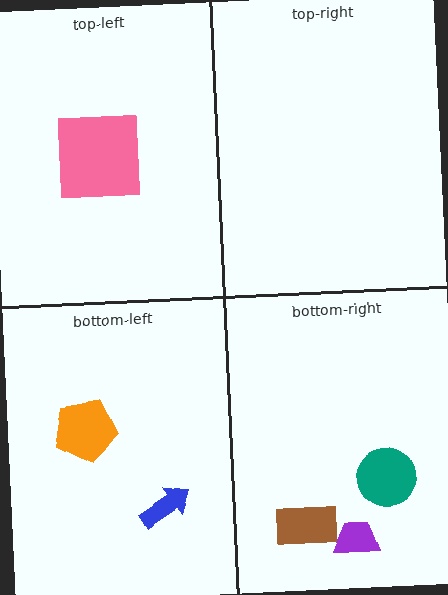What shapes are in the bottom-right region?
The teal circle, the brown rectangle, the purple trapezoid.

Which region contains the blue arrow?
The bottom-left region.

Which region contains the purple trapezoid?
The bottom-right region.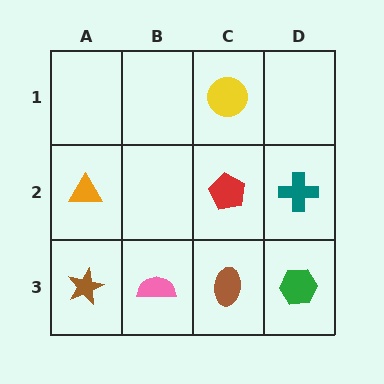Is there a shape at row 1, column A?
No, that cell is empty.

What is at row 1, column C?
A yellow circle.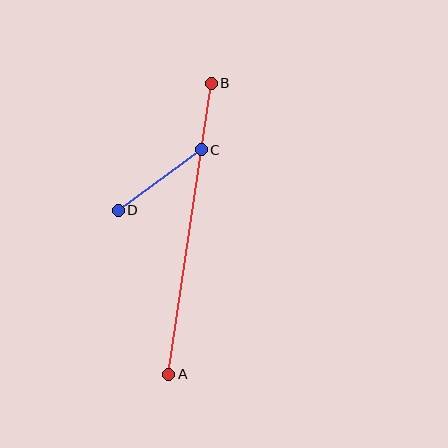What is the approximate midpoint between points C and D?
The midpoint is at approximately (160, 180) pixels.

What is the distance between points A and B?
The distance is approximately 294 pixels.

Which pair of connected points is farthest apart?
Points A and B are farthest apart.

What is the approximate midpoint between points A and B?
The midpoint is at approximately (190, 229) pixels.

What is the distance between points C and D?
The distance is approximately 103 pixels.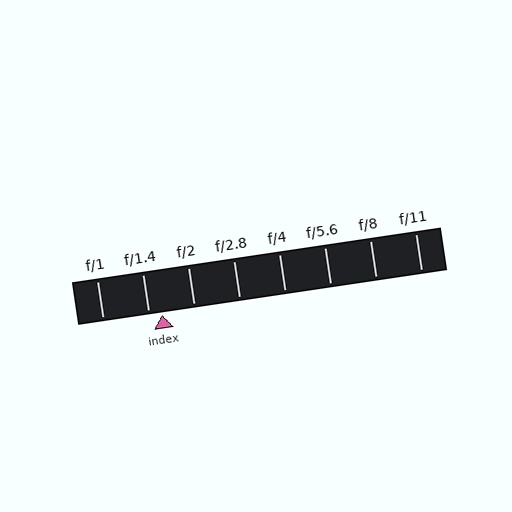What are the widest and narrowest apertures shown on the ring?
The widest aperture shown is f/1 and the narrowest is f/11.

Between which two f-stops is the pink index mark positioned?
The index mark is between f/1.4 and f/2.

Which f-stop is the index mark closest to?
The index mark is closest to f/1.4.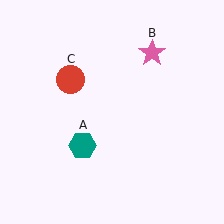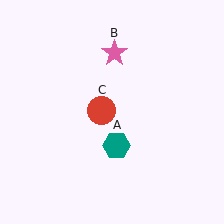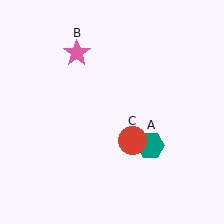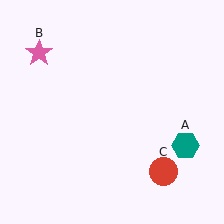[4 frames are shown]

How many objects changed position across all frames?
3 objects changed position: teal hexagon (object A), pink star (object B), red circle (object C).